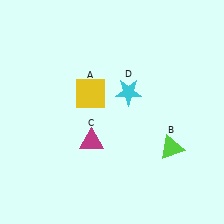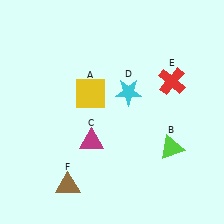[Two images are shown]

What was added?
A red cross (E), a brown triangle (F) were added in Image 2.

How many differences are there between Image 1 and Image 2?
There are 2 differences between the two images.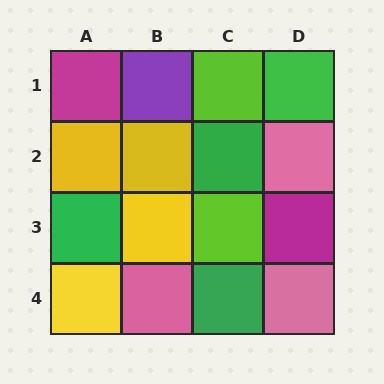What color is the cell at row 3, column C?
Lime.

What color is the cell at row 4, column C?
Green.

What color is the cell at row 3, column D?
Magenta.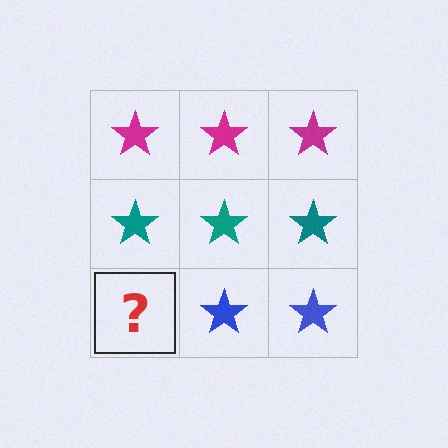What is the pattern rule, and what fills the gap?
The rule is that each row has a consistent color. The gap should be filled with a blue star.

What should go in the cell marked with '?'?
The missing cell should contain a blue star.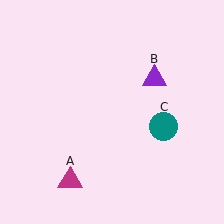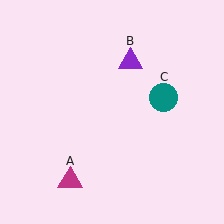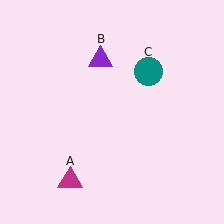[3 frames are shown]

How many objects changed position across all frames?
2 objects changed position: purple triangle (object B), teal circle (object C).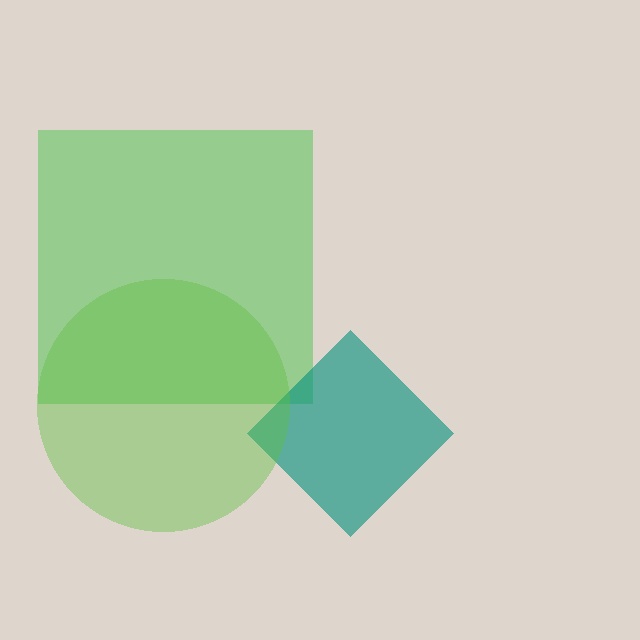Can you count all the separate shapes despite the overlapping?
Yes, there are 3 separate shapes.